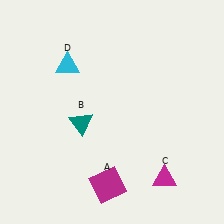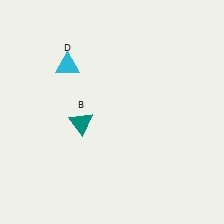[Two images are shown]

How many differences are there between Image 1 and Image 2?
There are 2 differences between the two images.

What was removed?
The magenta triangle (C), the magenta square (A) were removed in Image 2.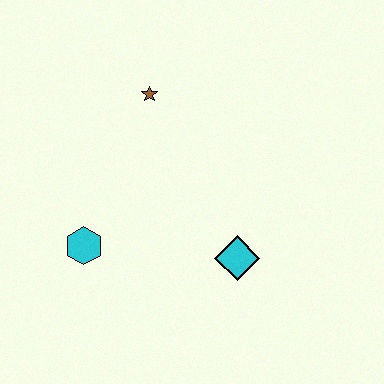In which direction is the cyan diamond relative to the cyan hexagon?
The cyan diamond is to the right of the cyan hexagon.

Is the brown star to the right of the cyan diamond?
No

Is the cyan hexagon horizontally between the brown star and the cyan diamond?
No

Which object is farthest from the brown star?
The cyan diamond is farthest from the brown star.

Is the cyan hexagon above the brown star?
No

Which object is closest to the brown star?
The cyan hexagon is closest to the brown star.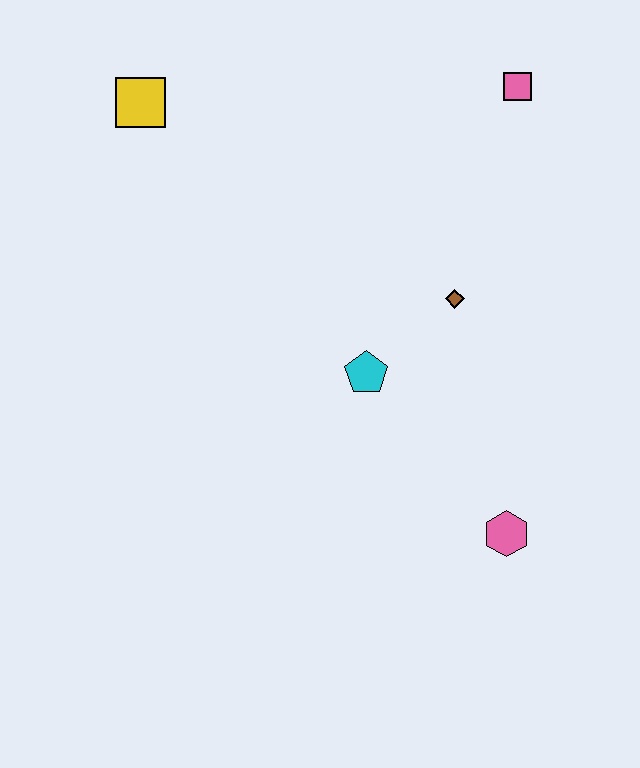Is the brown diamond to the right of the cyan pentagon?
Yes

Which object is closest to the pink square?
The brown diamond is closest to the pink square.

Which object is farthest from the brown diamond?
The yellow square is farthest from the brown diamond.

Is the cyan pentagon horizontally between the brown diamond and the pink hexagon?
No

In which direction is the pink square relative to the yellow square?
The pink square is to the right of the yellow square.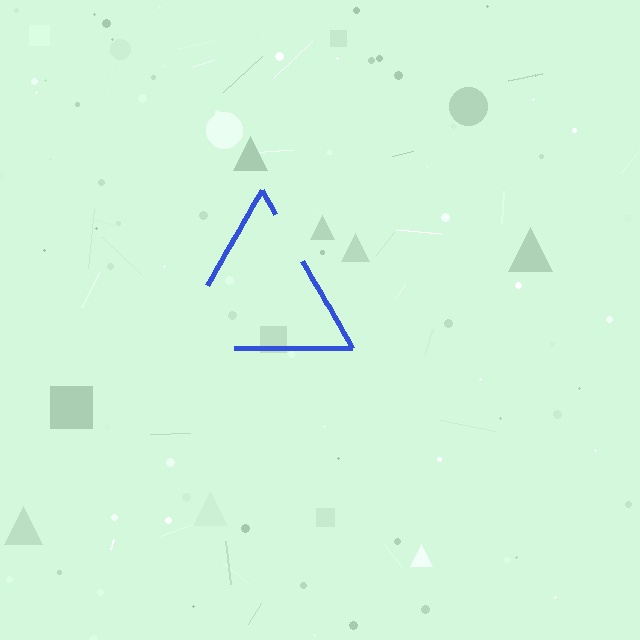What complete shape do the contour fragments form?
The contour fragments form a triangle.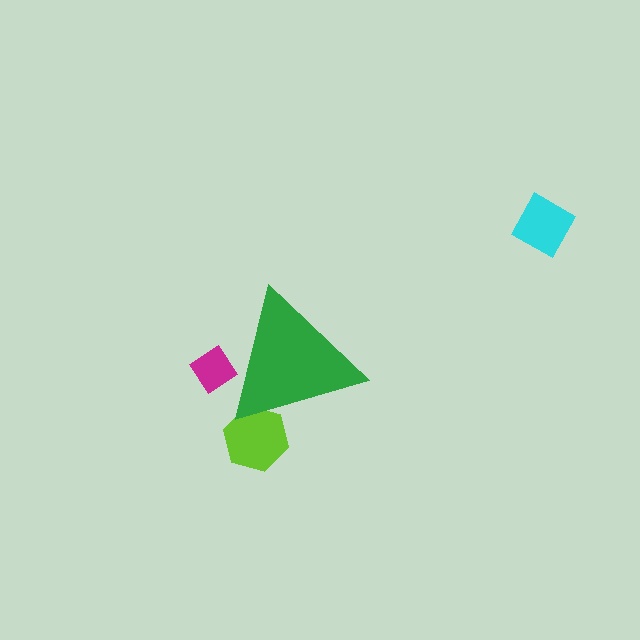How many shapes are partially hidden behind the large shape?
2 shapes are partially hidden.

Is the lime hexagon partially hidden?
Yes, the lime hexagon is partially hidden behind the green triangle.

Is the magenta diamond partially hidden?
Yes, the magenta diamond is partially hidden behind the green triangle.